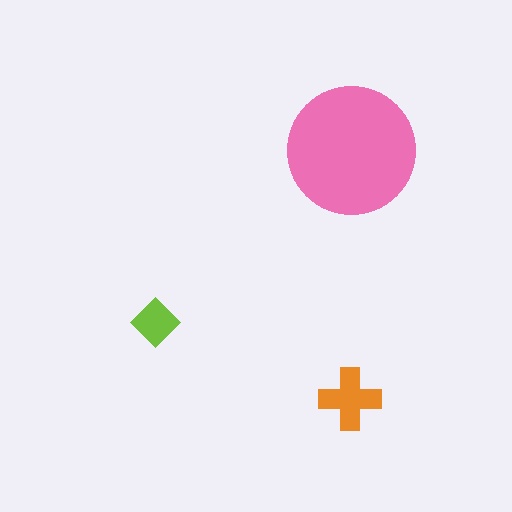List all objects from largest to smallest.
The pink circle, the orange cross, the lime diamond.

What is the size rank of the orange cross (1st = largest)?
2nd.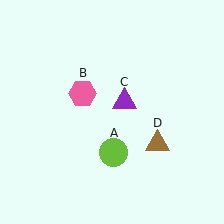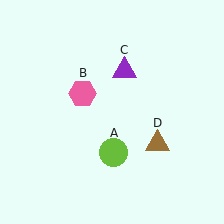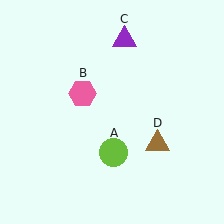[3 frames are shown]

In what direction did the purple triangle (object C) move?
The purple triangle (object C) moved up.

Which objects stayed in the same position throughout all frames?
Lime circle (object A) and pink hexagon (object B) and brown triangle (object D) remained stationary.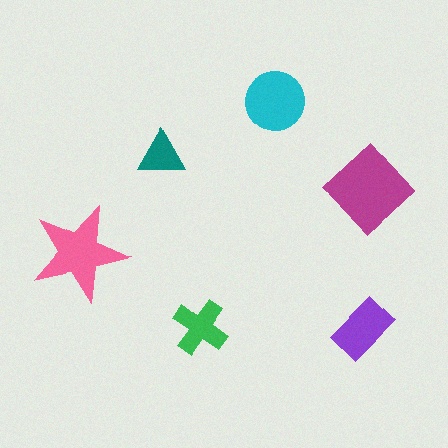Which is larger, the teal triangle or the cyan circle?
The cyan circle.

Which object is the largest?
The magenta diamond.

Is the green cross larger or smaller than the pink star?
Smaller.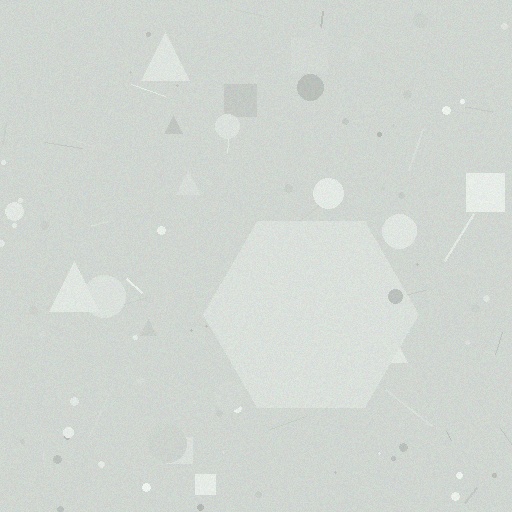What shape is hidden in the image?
A hexagon is hidden in the image.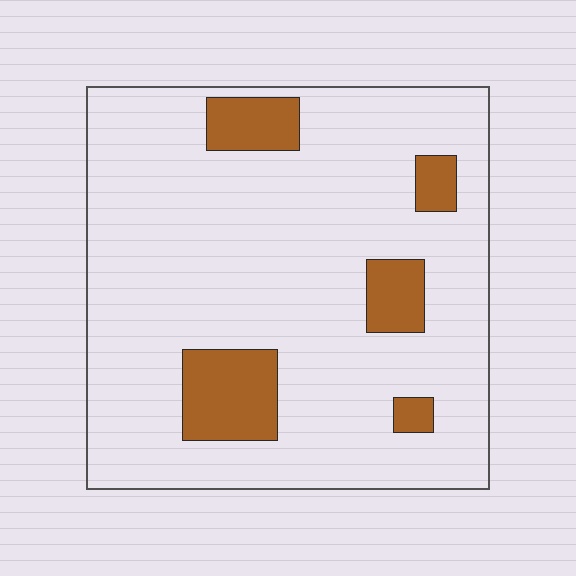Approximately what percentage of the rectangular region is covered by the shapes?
Approximately 15%.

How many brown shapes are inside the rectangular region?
5.